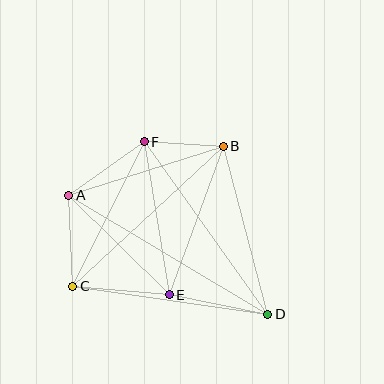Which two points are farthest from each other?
Points A and D are farthest from each other.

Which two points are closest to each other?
Points B and F are closest to each other.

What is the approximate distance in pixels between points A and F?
The distance between A and F is approximately 92 pixels.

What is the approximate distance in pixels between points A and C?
The distance between A and C is approximately 91 pixels.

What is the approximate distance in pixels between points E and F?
The distance between E and F is approximately 155 pixels.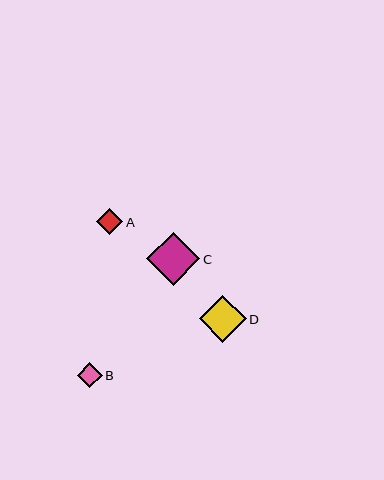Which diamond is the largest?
Diamond C is the largest with a size of approximately 53 pixels.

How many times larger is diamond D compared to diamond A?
Diamond D is approximately 1.8 times the size of diamond A.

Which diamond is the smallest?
Diamond B is the smallest with a size of approximately 25 pixels.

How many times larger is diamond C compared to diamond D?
Diamond C is approximately 1.1 times the size of diamond D.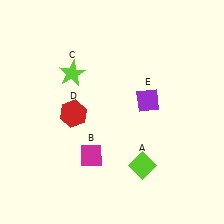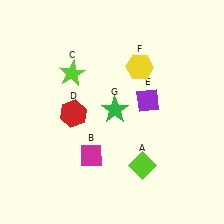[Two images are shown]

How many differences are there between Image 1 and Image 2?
There are 2 differences between the two images.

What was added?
A yellow hexagon (F), a green star (G) were added in Image 2.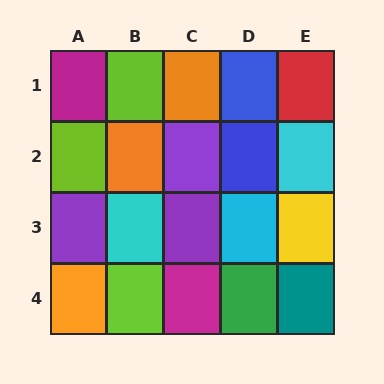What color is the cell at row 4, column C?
Magenta.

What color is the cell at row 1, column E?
Red.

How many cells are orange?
3 cells are orange.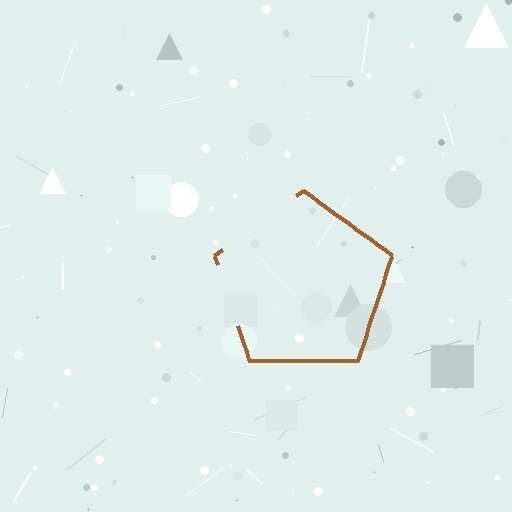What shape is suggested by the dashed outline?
The dashed outline suggests a pentagon.